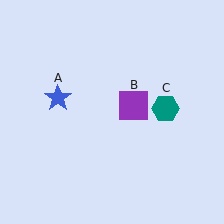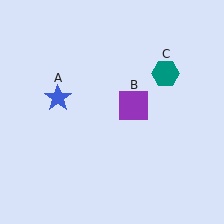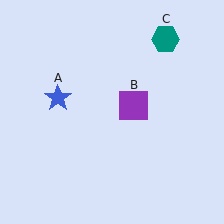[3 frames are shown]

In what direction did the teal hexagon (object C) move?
The teal hexagon (object C) moved up.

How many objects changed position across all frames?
1 object changed position: teal hexagon (object C).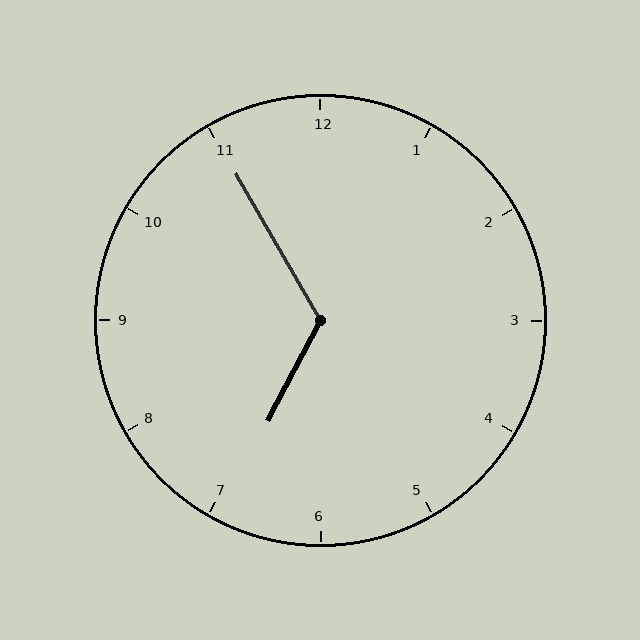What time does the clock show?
6:55.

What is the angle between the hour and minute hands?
Approximately 122 degrees.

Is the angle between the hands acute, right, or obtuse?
It is obtuse.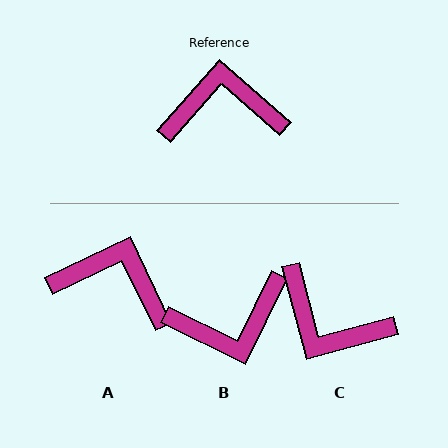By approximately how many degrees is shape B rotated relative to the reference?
Approximately 165 degrees clockwise.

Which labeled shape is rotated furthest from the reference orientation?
B, about 165 degrees away.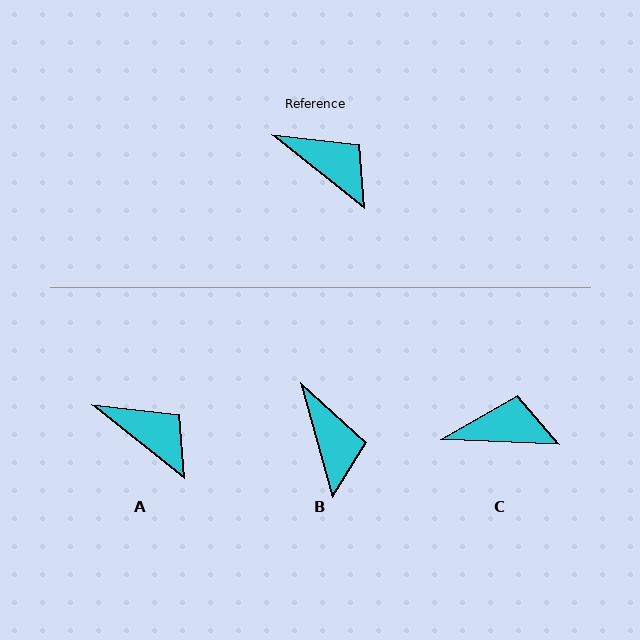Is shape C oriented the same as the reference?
No, it is off by about 36 degrees.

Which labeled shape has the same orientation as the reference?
A.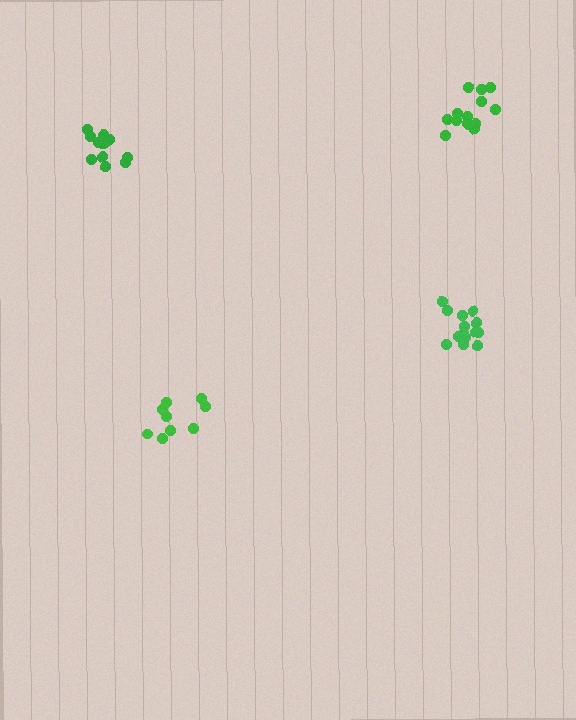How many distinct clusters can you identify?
There are 4 distinct clusters.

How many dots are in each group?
Group 1: 14 dots, Group 2: 12 dots, Group 3: 14 dots, Group 4: 9 dots (49 total).